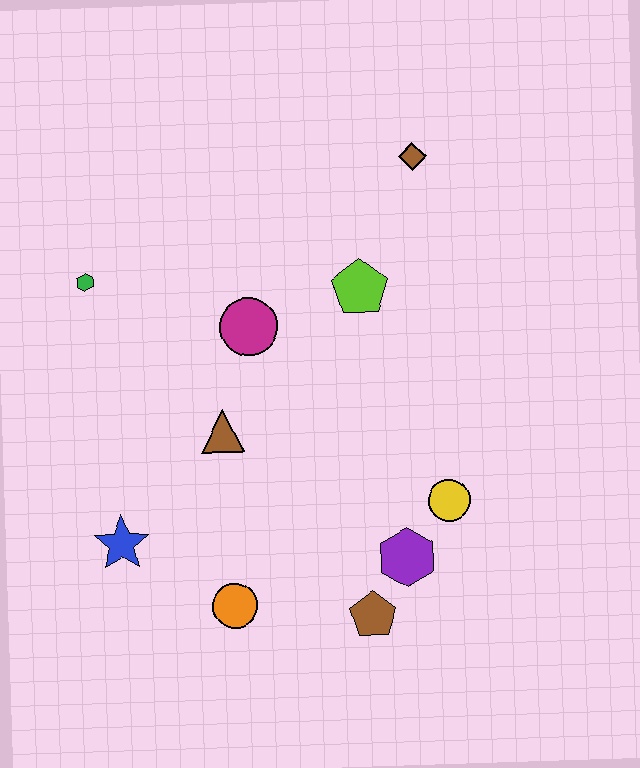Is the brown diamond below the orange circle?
No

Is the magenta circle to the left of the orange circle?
No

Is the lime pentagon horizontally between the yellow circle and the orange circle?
Yes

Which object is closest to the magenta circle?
The brown triangle is closest to the magenta circle.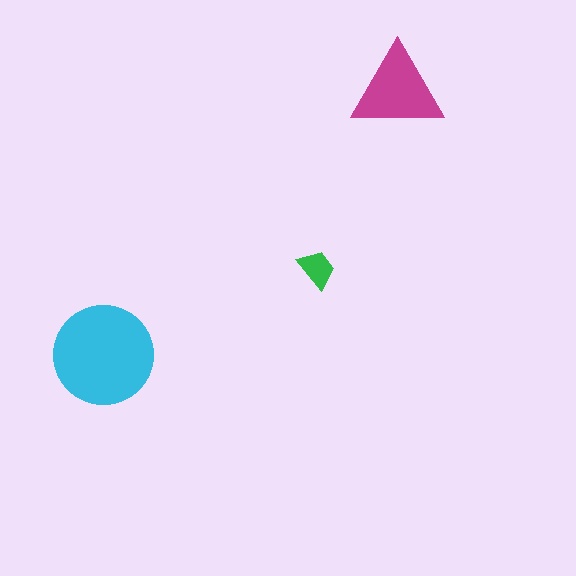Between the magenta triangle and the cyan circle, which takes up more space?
The cyan circle.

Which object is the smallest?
The green trapezoid.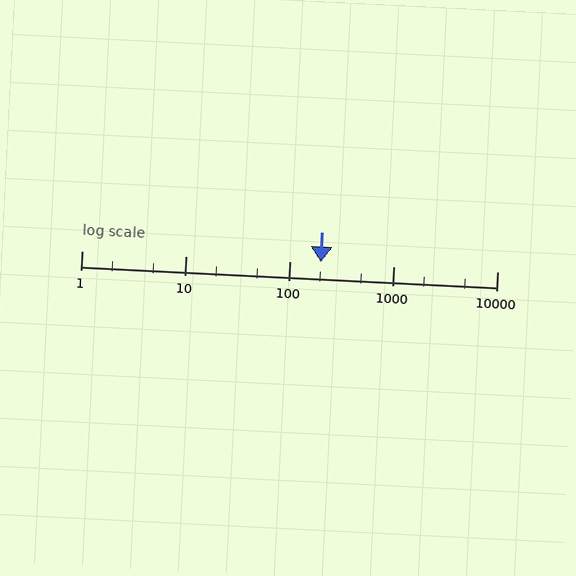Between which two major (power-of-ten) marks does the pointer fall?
The pointer is between 100 and 1000.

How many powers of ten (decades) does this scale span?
The scale spans 4 decades, from 1 to 10000.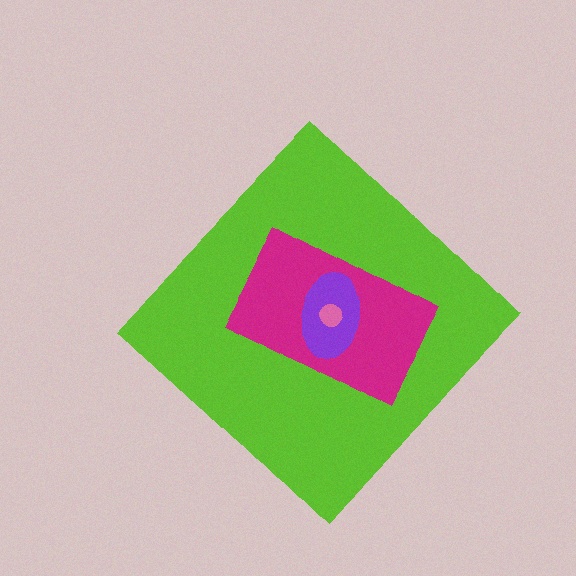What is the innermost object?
The pink circle.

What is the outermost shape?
The lime diamond.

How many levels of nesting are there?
4.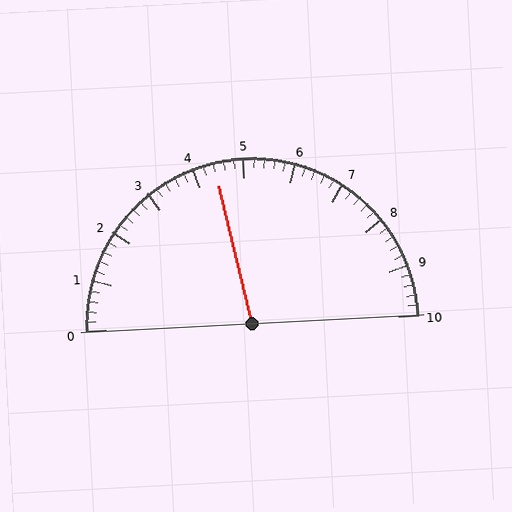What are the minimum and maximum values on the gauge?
The gauge ranges from 0 to 10.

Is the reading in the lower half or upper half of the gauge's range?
The reading is in the lower half of the range (0 to 10).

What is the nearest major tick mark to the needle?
The nearest major tick mark is 4.